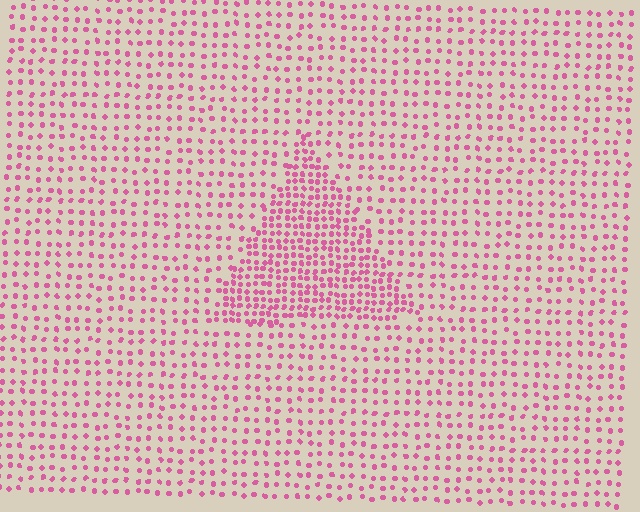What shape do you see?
I see a triangle.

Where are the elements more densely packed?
The elements are more densely packed inside the triangle boundary.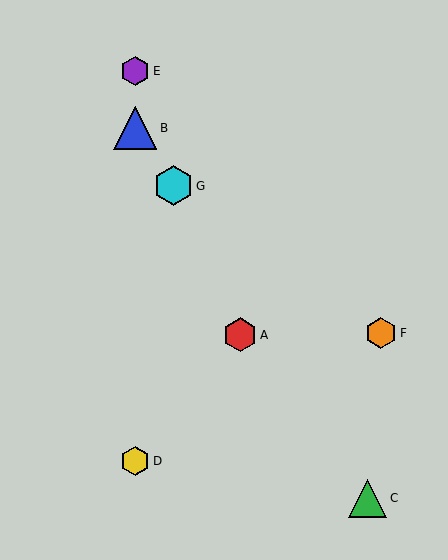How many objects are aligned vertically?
3 objects (B, D, E) are aligned vertically.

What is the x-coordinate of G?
Object G is at x≈174.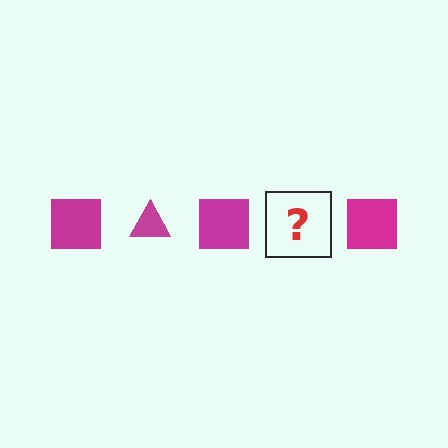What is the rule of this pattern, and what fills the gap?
The rule is that the pattern cycles through square, triangle shapes in magenta. The gap should be filled with a magenta triangle.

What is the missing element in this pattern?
The missing element is a magenta triangle.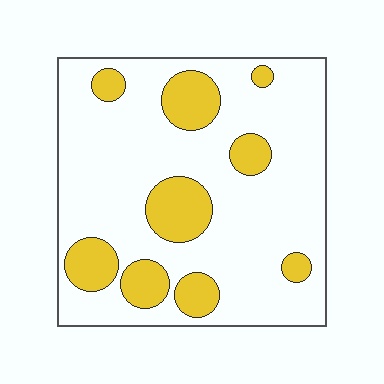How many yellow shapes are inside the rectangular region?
9.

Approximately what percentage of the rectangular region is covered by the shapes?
Approximately 20%.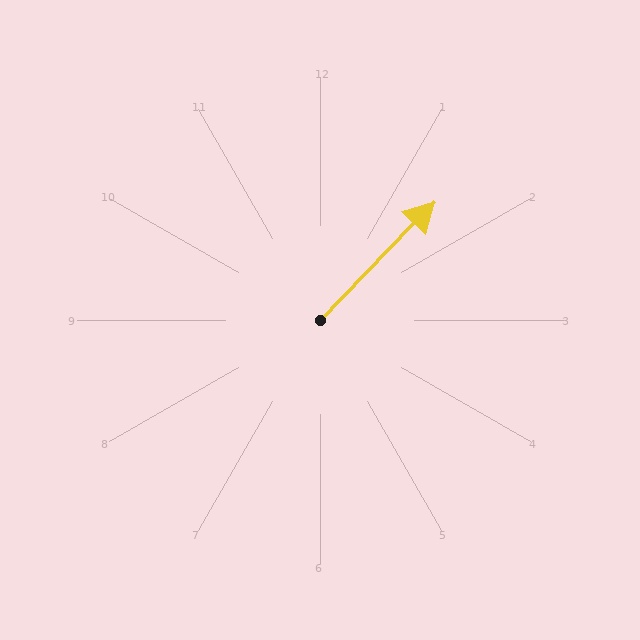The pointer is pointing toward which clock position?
Roughly 1 o'clock.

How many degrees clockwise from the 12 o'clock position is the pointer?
Approximately 44 degrees.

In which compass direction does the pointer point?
Northeast.